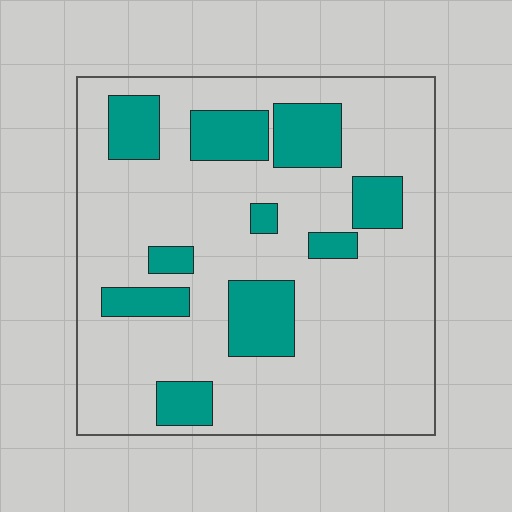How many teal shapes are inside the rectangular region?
10.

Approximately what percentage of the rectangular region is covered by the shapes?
Approximately 20%.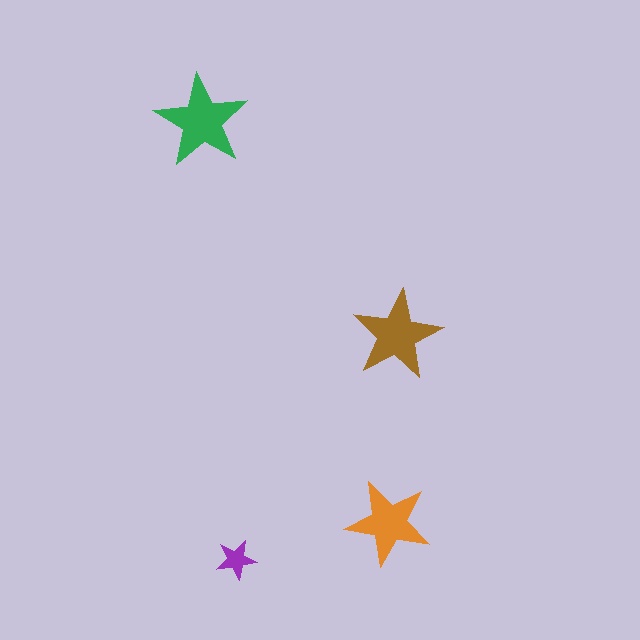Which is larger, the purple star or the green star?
The green one.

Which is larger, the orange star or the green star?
The green one.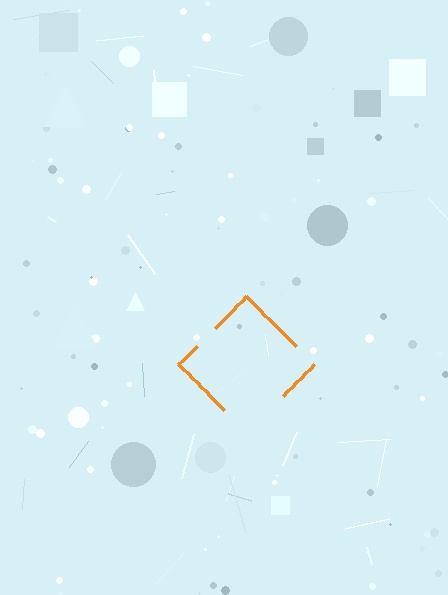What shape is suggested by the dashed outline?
The dashed outline suggests a diamond.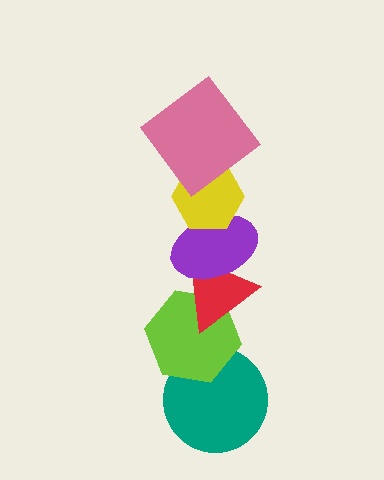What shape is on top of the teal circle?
The lime hexagon is on top of the teal circle.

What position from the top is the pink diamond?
The pink diamond is 1st from the top.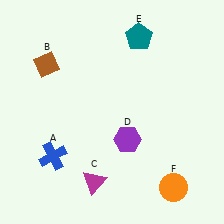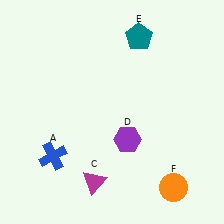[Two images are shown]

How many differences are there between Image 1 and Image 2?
There is 1 difference between the two images.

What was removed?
The brown diamond (B) was removed in Image 2.